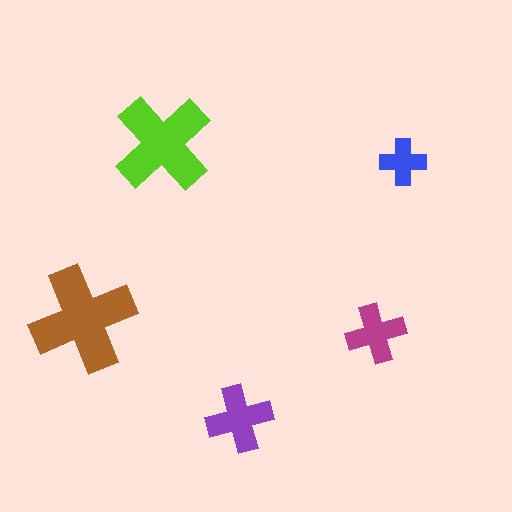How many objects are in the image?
There are 5 objects in the image.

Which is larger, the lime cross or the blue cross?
The lime one.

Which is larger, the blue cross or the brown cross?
The brown one.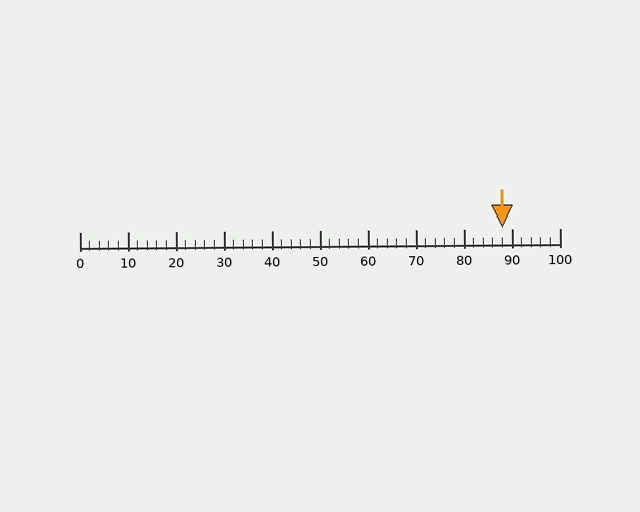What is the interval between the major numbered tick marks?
The major tick marks are spaced 10 units apart.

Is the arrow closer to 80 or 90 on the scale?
The arrow is closer to 90.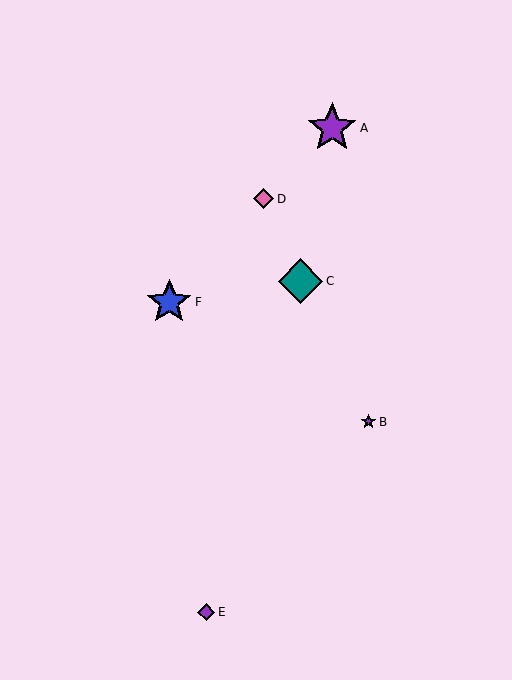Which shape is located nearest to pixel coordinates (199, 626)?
The purple diamond (labeled E) at (206, 612) is nearest to that location.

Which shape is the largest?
The purple star (labeled A) is the largest.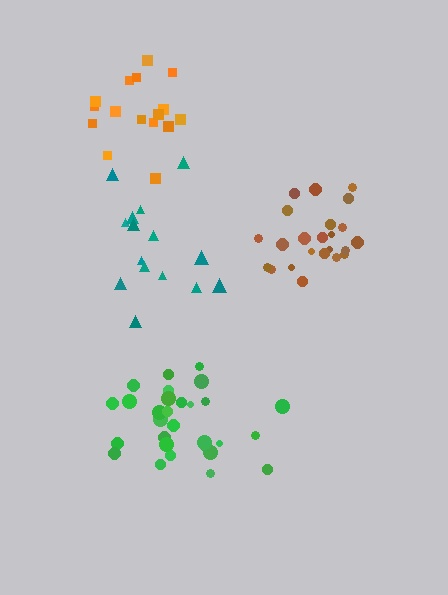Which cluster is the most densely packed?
Brown.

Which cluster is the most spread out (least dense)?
Teal.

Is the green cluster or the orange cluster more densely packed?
Green.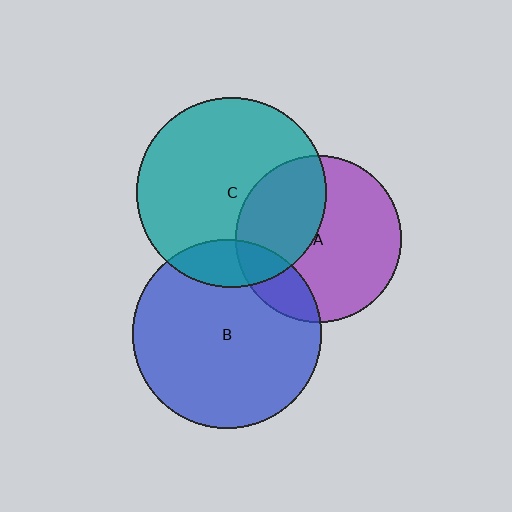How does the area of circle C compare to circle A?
Approximately 1.3 times.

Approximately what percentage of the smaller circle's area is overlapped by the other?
Approximately 40%.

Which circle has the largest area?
Circle C (teal).